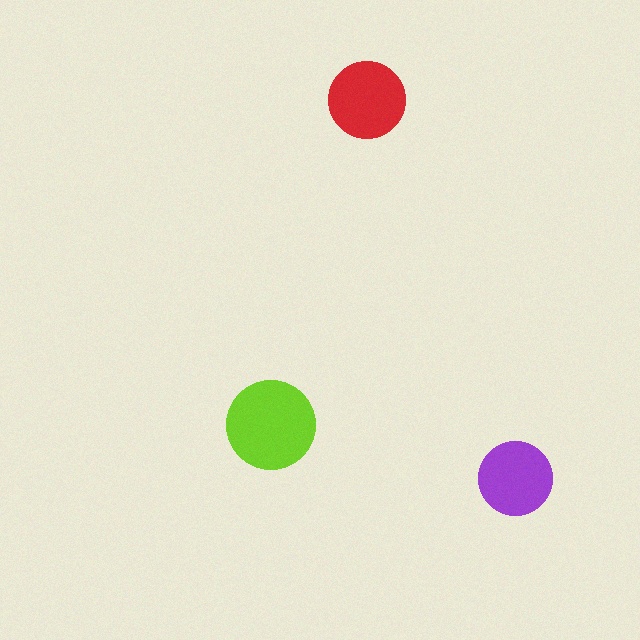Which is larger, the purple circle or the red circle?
The red one.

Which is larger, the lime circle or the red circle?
The lime one.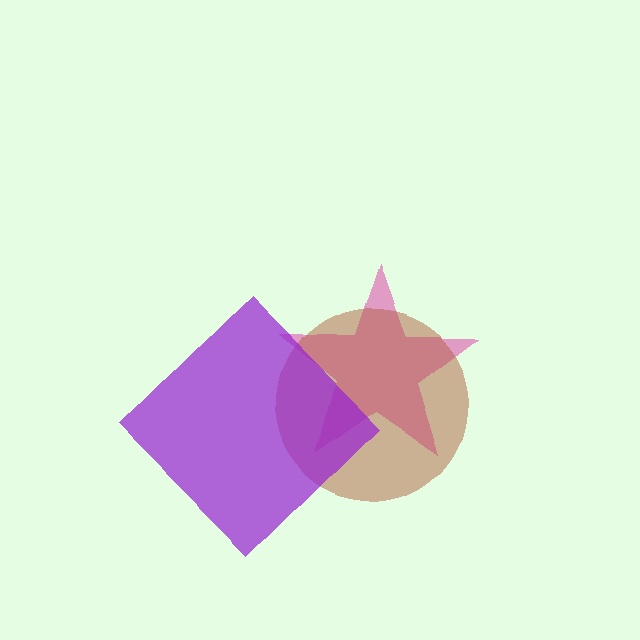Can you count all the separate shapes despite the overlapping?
Yes, there are 3 separate shapes.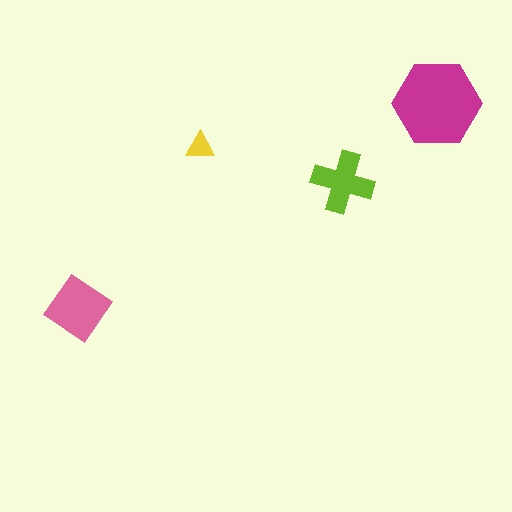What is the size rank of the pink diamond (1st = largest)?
2nd.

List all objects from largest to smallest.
The magenta hexagon, the pink diamond, the lime cross, the yellow triangle.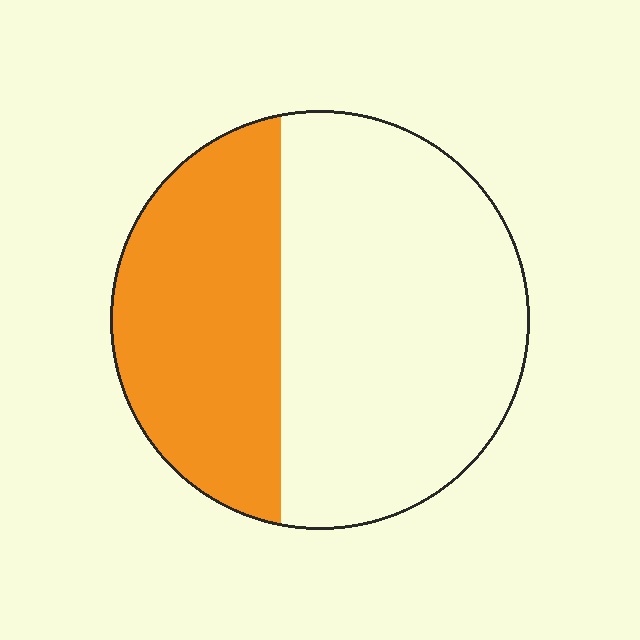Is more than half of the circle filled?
No.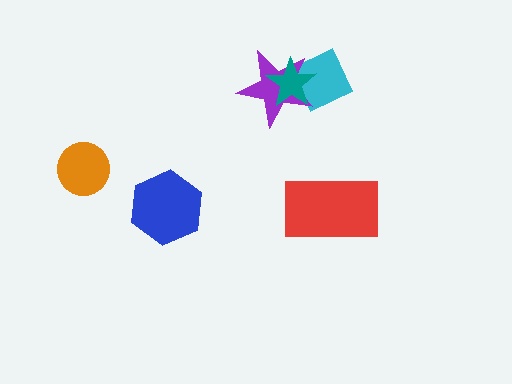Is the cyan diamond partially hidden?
Yes, it is partially covered by another shape.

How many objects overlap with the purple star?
2 objects overlap with the purple star.